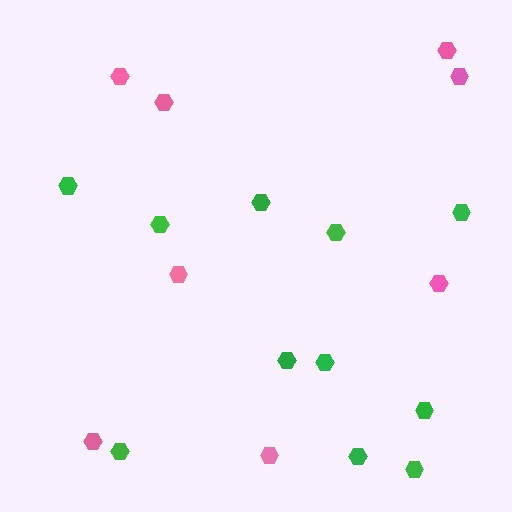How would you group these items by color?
There are 2 groups: one group of pink hexagons (8) and one group of green hexagons (11).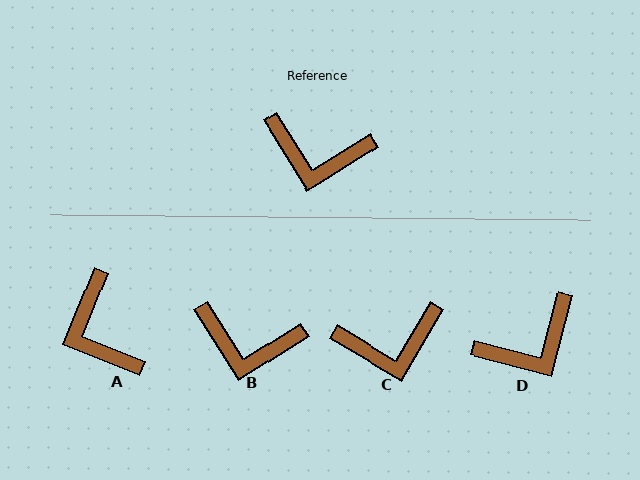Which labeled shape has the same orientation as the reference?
B.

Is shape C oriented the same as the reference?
No, it is off by about 27 degrees.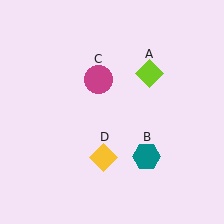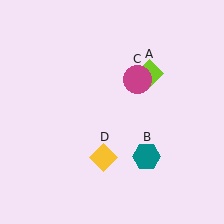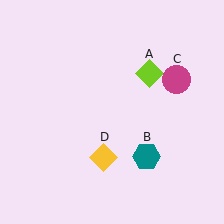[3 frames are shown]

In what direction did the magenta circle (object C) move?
The magenta circle (object C) moved right.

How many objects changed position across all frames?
1 object changed position: magenta circle (object C).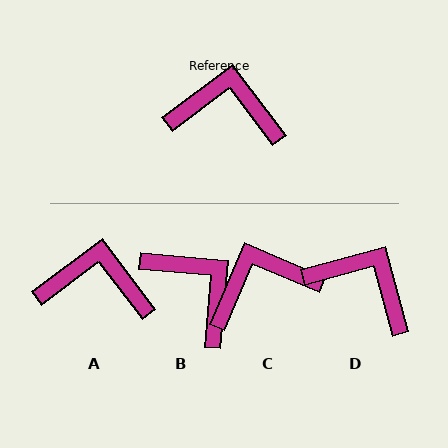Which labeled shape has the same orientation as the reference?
A.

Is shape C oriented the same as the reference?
No, it is off by about 30 degrees.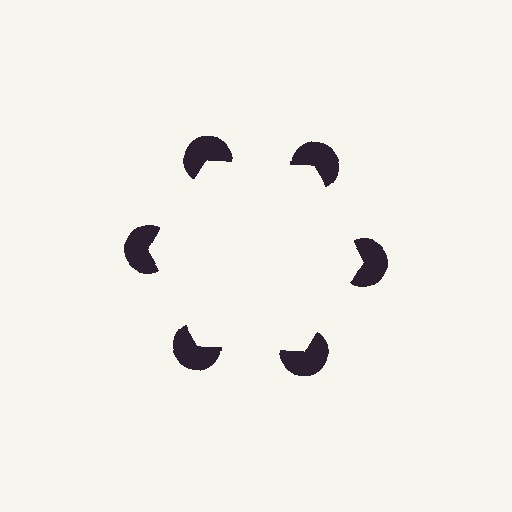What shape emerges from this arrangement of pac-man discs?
An illusory hexagon — its edges are inferred from the aligned wedge cuts in the pac-man discs, not physically drawn.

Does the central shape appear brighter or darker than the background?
It typically appears slightly brighter than the background, even though no actual brightness change is drawn.